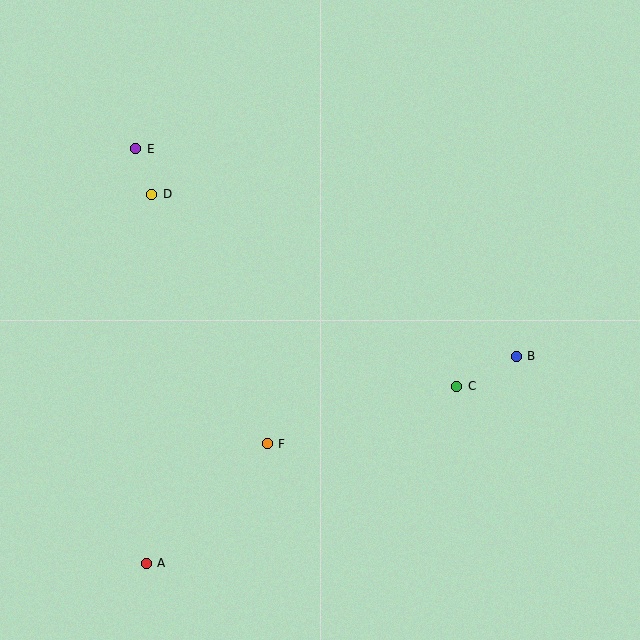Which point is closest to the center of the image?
Point F at (267, 444) is closest to the center.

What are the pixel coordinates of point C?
Point C is at (457, 386).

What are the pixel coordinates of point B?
Point B is at (516, 356).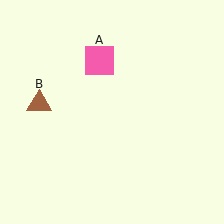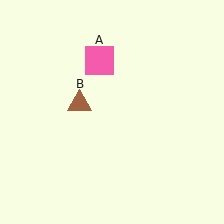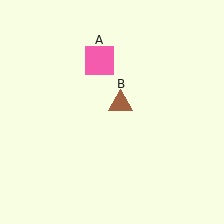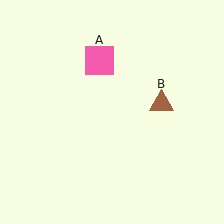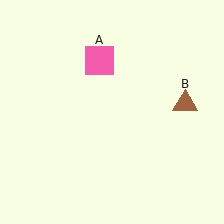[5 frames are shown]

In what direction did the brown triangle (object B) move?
The brown triangle (object B) moved right.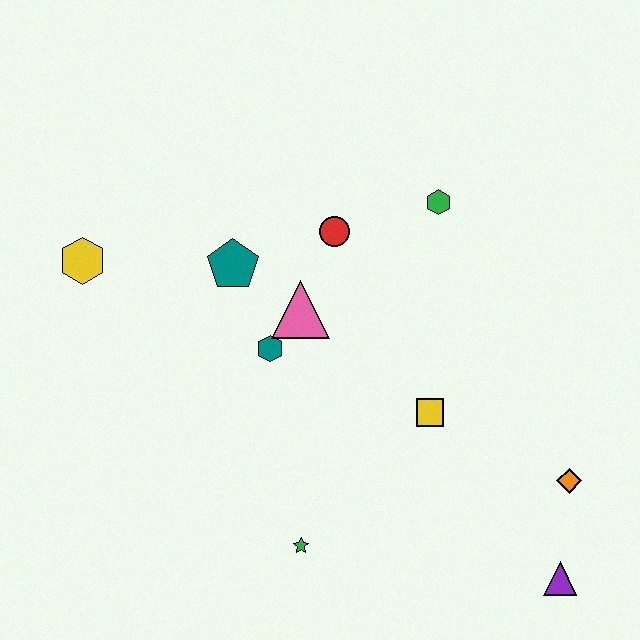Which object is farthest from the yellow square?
The yellow hexagon is farthest from the yellow square.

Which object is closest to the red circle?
The pink triangle is closest to the red circle.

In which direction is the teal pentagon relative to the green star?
The teal pentagon is above the green star.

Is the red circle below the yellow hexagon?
No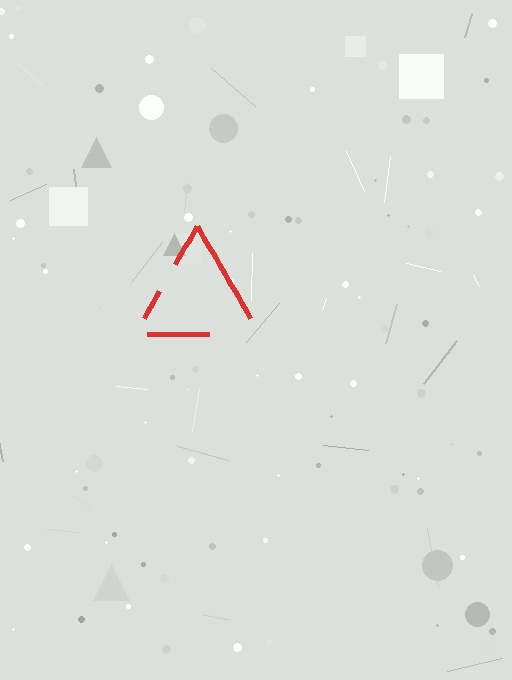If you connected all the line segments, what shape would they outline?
They would outline a triangle.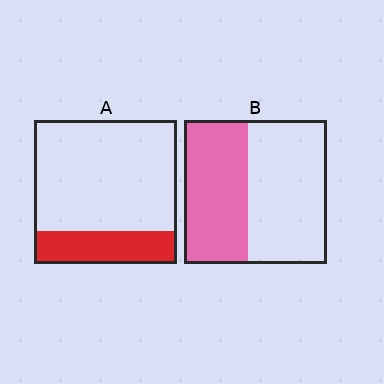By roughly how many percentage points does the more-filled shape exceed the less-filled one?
By roughly 20 percentage points (B over A).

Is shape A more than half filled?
No.